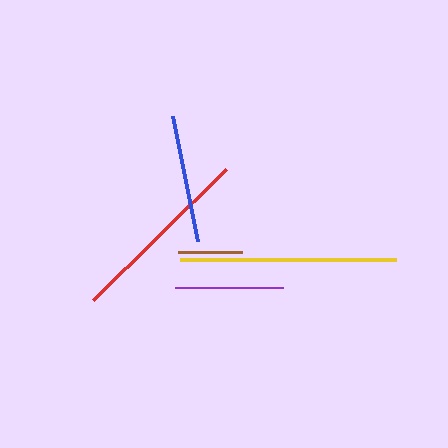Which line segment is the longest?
The yellow line is the longest at approximately 216 pixels.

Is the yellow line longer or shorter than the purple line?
The yellow line is longer than the purple line.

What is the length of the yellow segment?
The yellow segment is approximately 216 pixels long.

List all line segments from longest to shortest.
From longest to shortest: yellow, red, blue, purple, brown.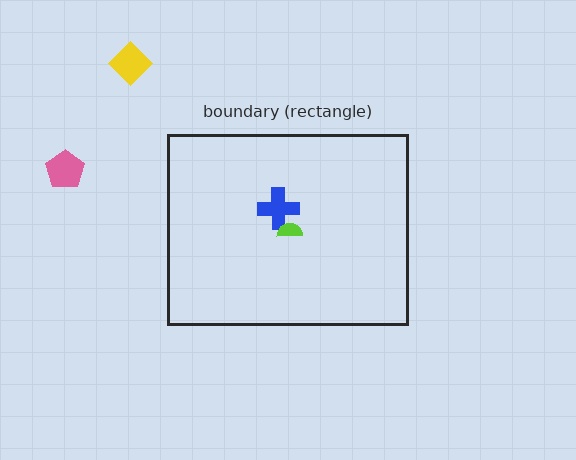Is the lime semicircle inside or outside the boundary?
Inside.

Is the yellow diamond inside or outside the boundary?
Outside.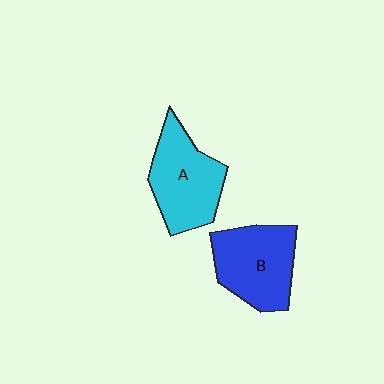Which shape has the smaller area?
Shape A (cyan).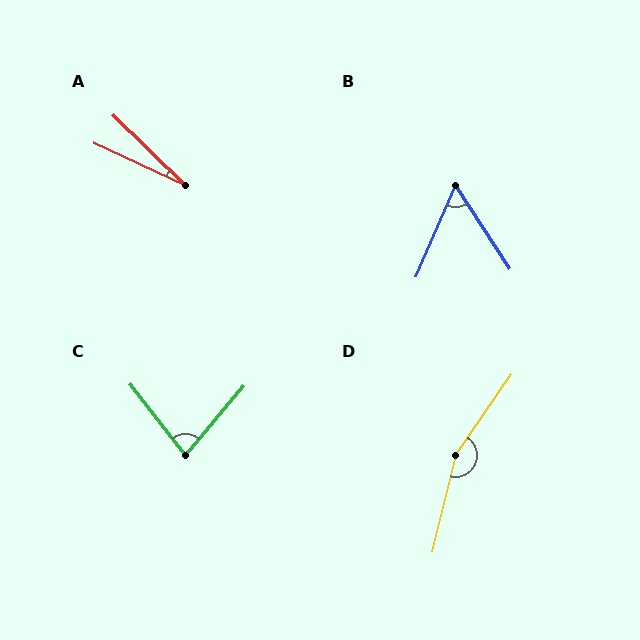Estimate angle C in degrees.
Approximately 78 degrees.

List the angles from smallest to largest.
A (19°), B (56°), C (78°), D (159°).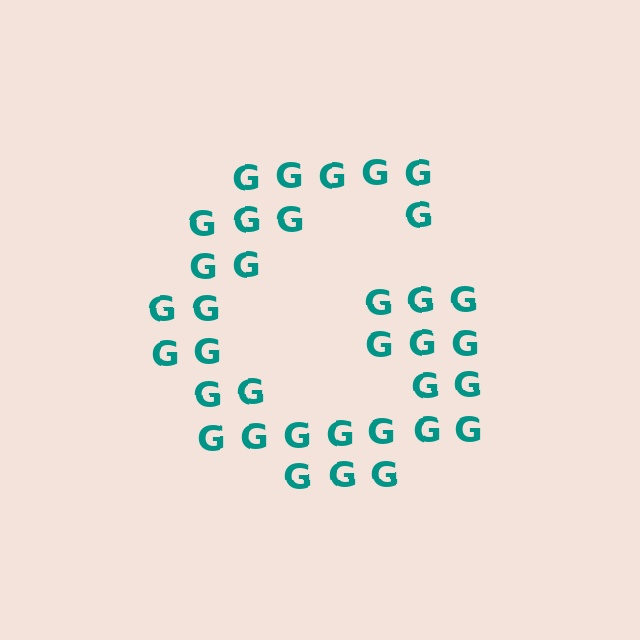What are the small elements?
The small elements are letter G's.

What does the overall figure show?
The overall figure shows the letter G.